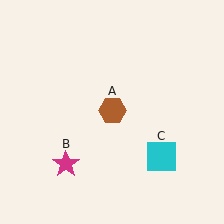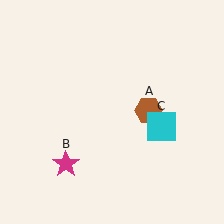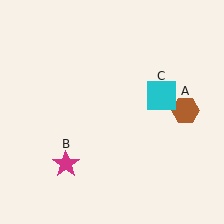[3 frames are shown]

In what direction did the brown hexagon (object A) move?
The brown hexagon (object A) moved right.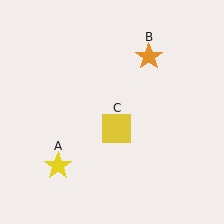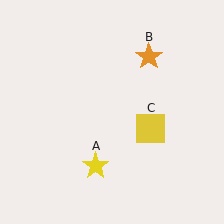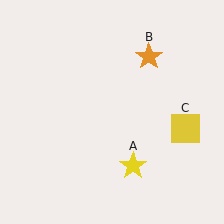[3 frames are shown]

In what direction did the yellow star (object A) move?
The yellow star (object A) moved right.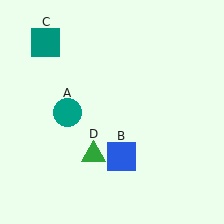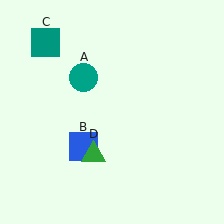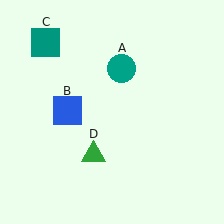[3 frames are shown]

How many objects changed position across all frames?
2 objects changed position: teal circle (object A), blue square (object B).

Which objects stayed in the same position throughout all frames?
Teal square (object C) and green triangle (object D) remained stationary.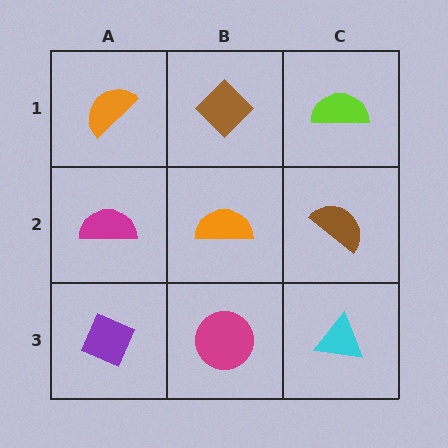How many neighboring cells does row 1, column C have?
2.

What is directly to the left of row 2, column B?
A magenta semicircle.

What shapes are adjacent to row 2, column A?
An orange semicircle (row 1, column A), a purple diamond (row 3, column A), an orange semicircle (row 2, column B).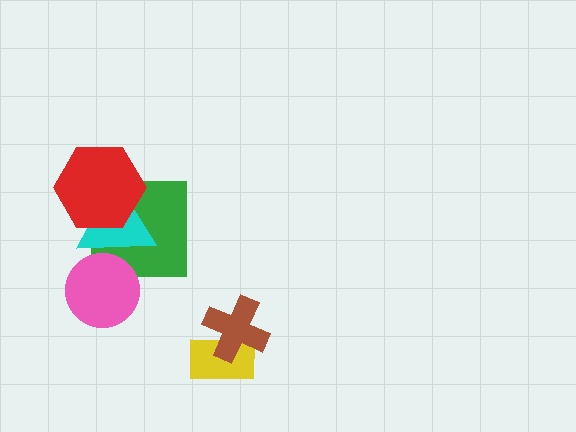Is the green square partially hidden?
Yes, it is partially covered by another shape.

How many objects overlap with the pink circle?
2 objects overlap with the pink circle.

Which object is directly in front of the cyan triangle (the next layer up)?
The pink circle is directly in front of the cyan triangle.